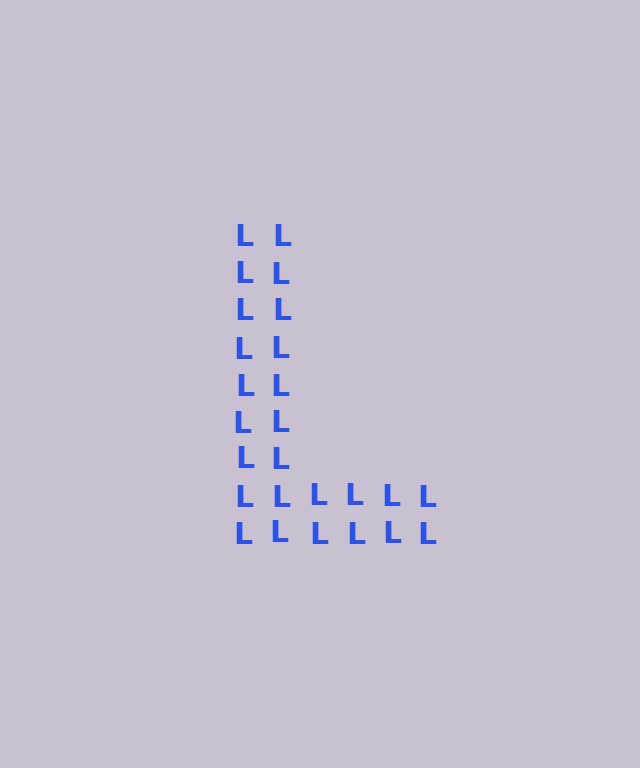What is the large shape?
The large shape is the letter L.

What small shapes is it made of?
It is made of small letter L's.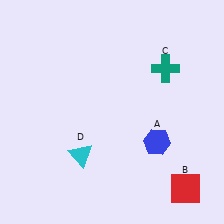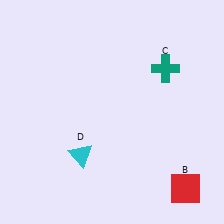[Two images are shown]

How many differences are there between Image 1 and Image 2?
There is 1 difference between the two images.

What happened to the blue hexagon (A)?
The blue hexagon (A) was removed in Image 2. It was in the bottom-right area of Image 1.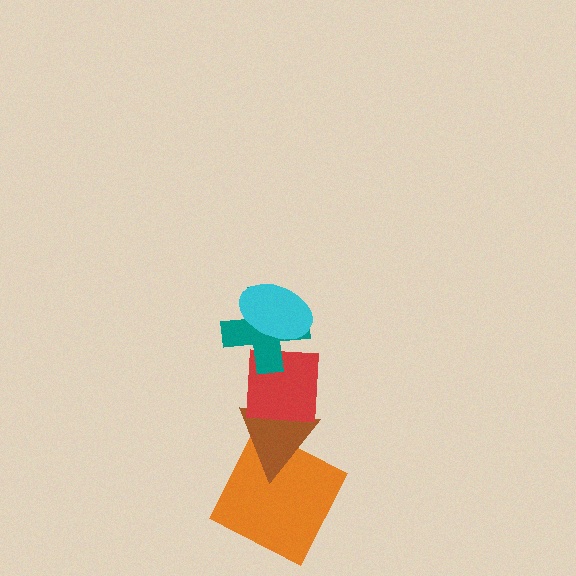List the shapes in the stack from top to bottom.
From top to bottom: the cyan ellipse, the teal cross, the red square, the brown triangle, the orange square.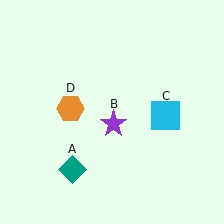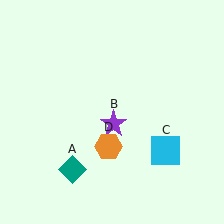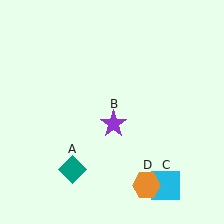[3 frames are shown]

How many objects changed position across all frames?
2 objects changed position: cyan square (object C), orange hexagon (object D).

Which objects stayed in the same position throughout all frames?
Teal diamond (object A) and purple star (object B) remained stationary.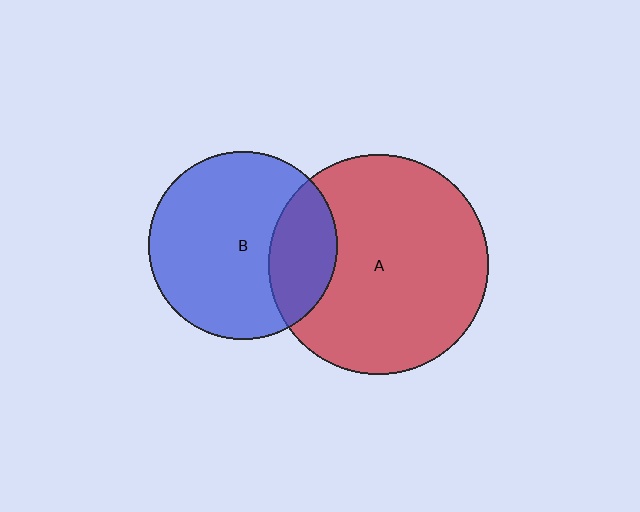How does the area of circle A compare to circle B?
Approximately 1.4 times.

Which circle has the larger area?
Circle A (red).